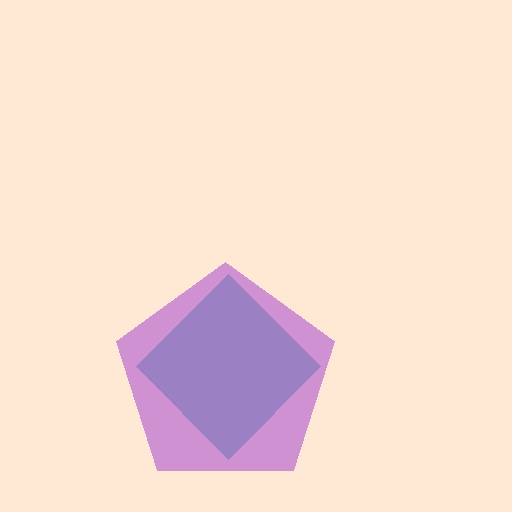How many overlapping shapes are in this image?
There are 2 overlapping shapes in the image.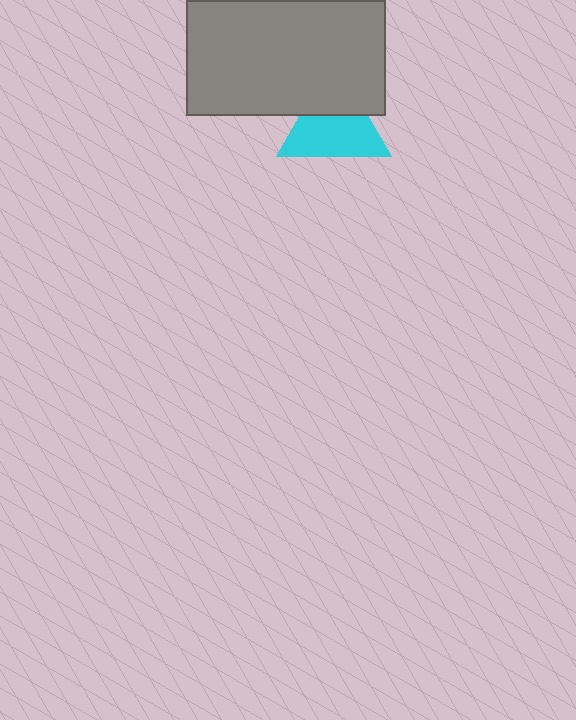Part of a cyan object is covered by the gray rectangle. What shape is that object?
It is a triangle.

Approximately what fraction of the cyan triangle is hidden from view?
Roughly 35% of the cyan triangle is hidden behind the gray rectangle.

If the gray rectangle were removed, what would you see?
You would see the complete cyan triangle.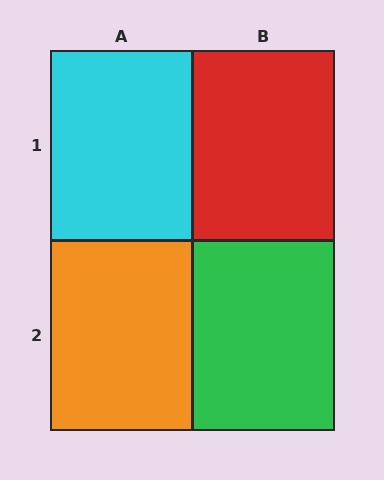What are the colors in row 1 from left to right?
Cyan, red.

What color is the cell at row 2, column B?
Green.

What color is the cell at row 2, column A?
Orange.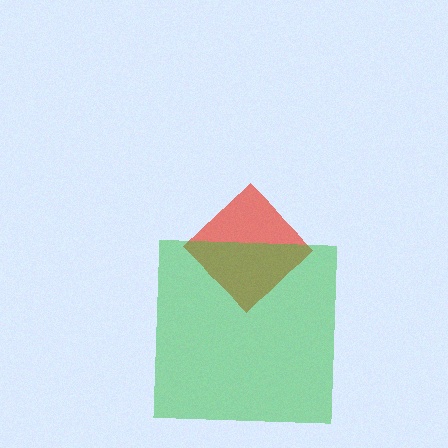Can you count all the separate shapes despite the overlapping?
Yes, there are 2 separate shapes.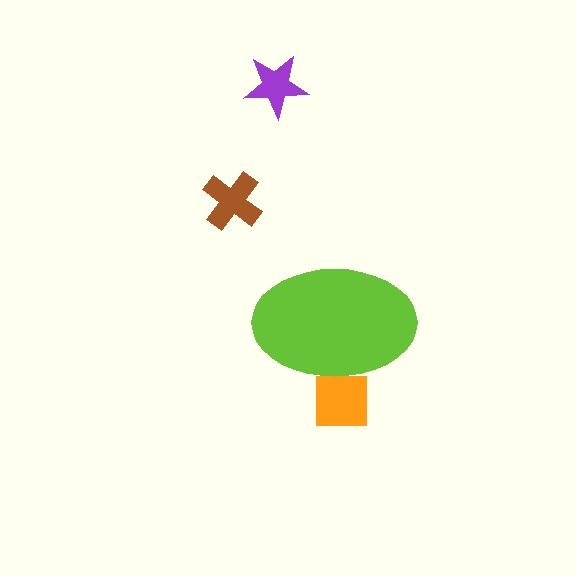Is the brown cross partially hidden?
No, the brown cross is fully visible.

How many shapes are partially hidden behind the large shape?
1 shape is partially hidden.